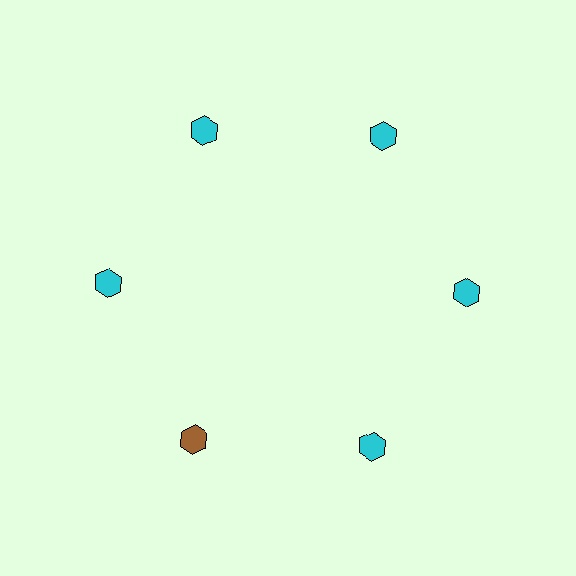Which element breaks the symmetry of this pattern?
The brown hexagon at roughly the 7 o'clock position breaks the symmetry. All other shapes are cyan hexagons.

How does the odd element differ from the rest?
It has a different color: brown instead of cyan.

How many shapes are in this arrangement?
There are 6 shapes arranged in a ring pattern.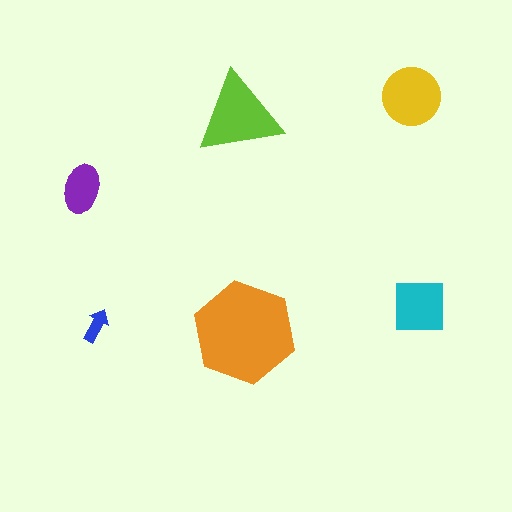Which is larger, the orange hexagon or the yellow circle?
The orange hexagon.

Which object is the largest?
The orange hexagon.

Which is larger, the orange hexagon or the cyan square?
The orange hexagon.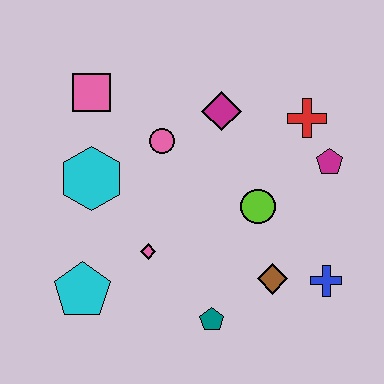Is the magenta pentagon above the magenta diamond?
No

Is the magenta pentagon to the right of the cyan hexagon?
Yes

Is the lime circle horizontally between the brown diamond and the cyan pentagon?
Yes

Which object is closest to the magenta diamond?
The pink circle is closest to the magenta diamond.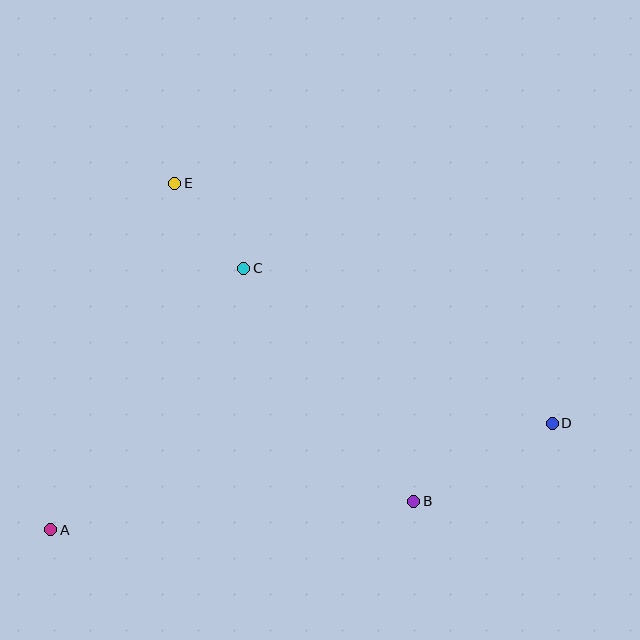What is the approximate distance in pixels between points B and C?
The distance between B and C is approximately 288 pixels.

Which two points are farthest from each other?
Points A and D are farthest from each other.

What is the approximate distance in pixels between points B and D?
The distance between B and D is approximately 159 pixels.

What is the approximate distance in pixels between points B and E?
The distance between B and E is approximately 398 pixels.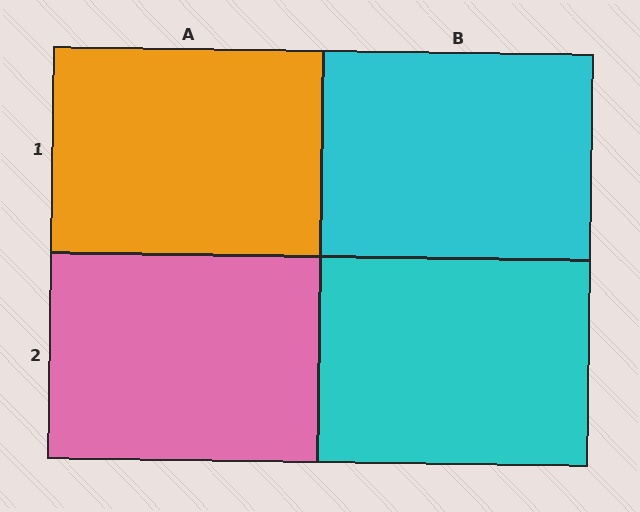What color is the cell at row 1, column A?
Orange.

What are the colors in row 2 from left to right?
Pink, cyan.